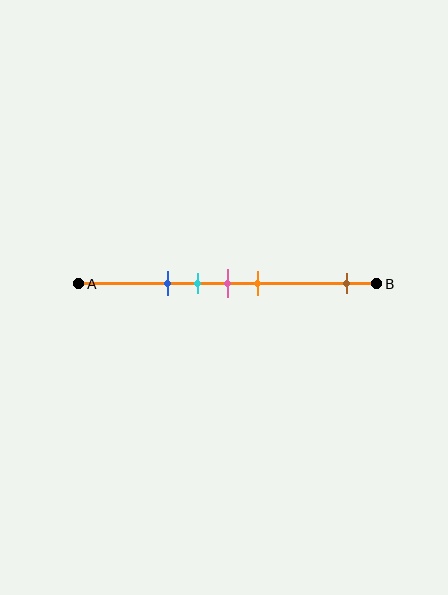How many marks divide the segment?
There are 5 marks dividing the segment.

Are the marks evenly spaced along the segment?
No, the marks are not evenly spaced.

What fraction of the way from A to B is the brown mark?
The brown mark is approximately 90% (0.9) of the way from A to B.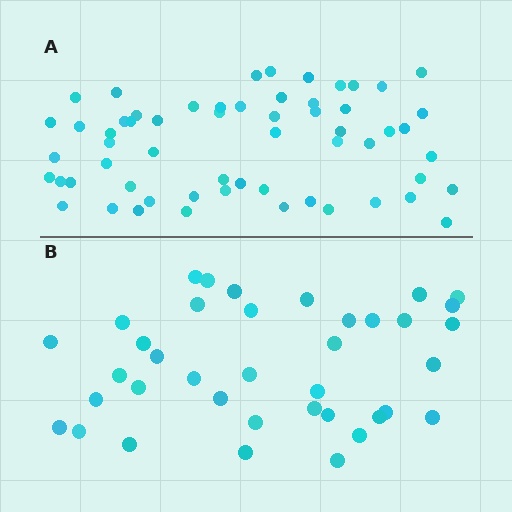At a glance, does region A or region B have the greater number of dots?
Region A (the top region) has more dots.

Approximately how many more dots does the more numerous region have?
Region A has approximately 20 more dots than region B.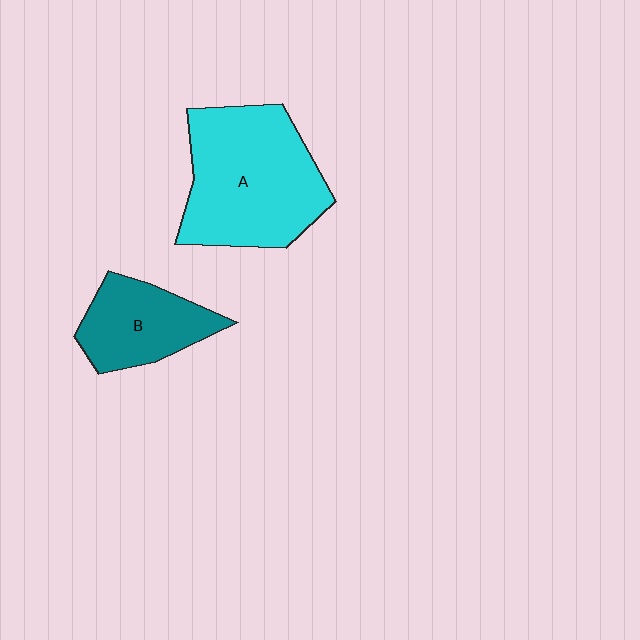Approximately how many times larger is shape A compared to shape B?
Approximately 1.8 times.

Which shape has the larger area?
Shape A (cyan).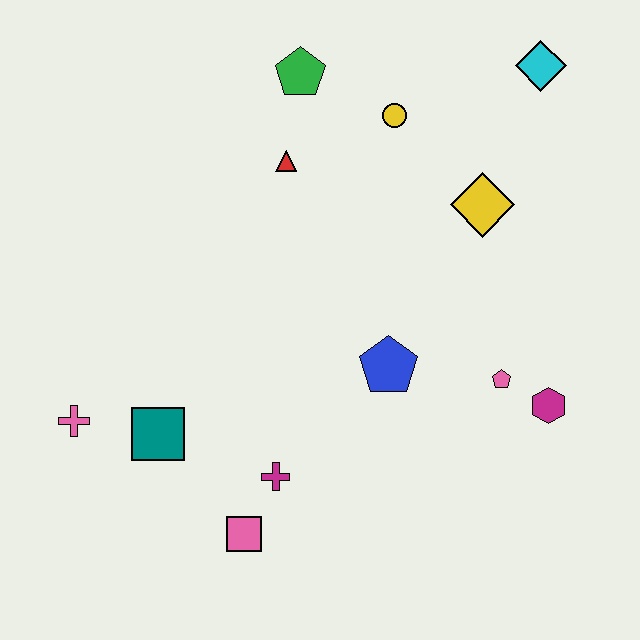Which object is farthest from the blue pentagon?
The cyan diamond is farthest from the blue pentagon.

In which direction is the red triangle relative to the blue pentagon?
The red triangle is above the blue pentagon.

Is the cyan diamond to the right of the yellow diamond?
Yes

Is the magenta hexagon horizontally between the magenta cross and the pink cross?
No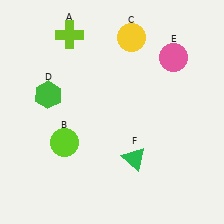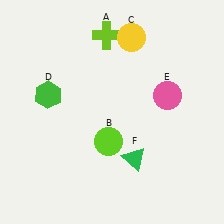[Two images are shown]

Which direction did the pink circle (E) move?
The pink circle (E) moved down.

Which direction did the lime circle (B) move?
The lime circle (B) moved right.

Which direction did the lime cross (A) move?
The lime cross (A) moved right.